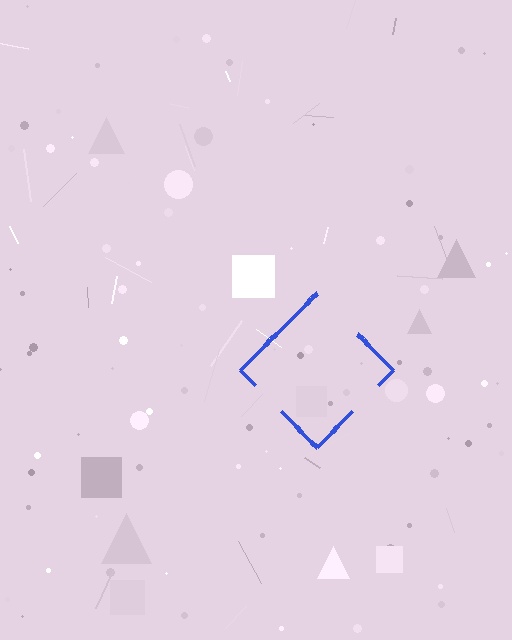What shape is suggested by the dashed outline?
The dashed outline suggests a diamond.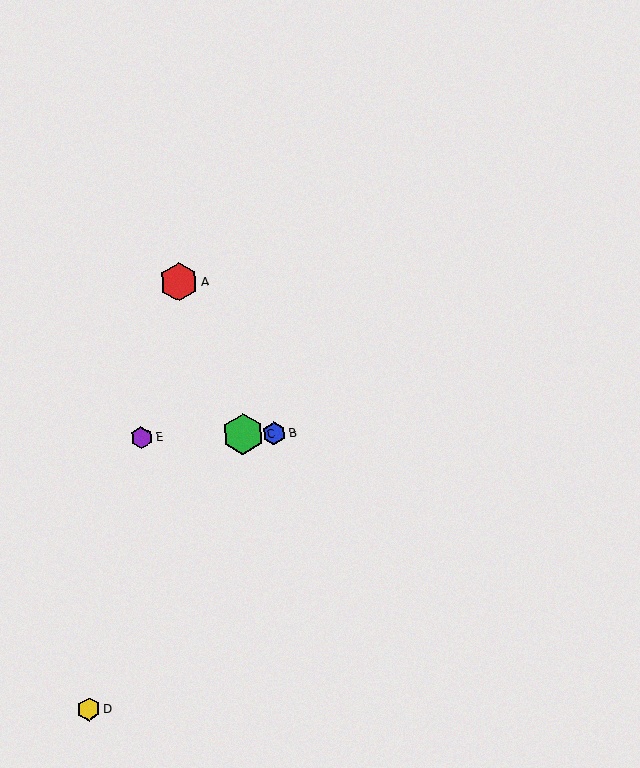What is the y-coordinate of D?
Object D is at y≈709.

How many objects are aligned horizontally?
3 objects (B, C, E) are aligned horizontally.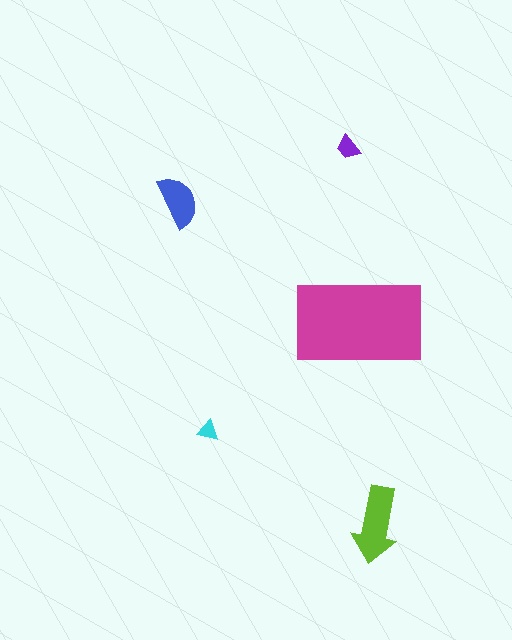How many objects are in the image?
There are 5 objects in the image.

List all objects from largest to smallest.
The magenta rectangle, the lime arrow, the blue semicircle, the purple trapezoid, the cyan triangle.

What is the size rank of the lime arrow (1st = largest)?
2nd.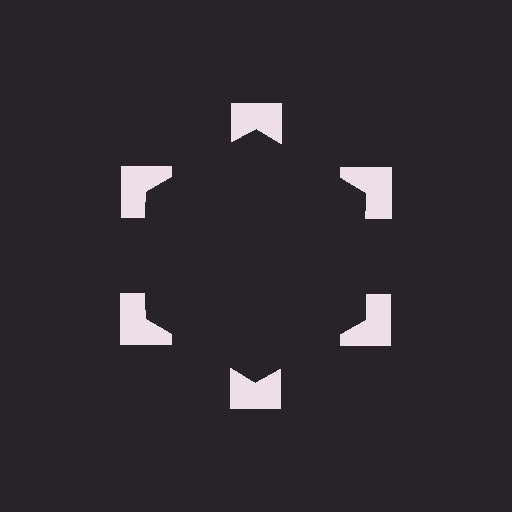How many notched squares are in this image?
There are 6 — one at each vertex of the illusory hexagon.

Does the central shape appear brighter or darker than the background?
It typically appears slightly darker than the background, even though no actual brightness change is drawn.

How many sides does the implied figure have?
6 sides.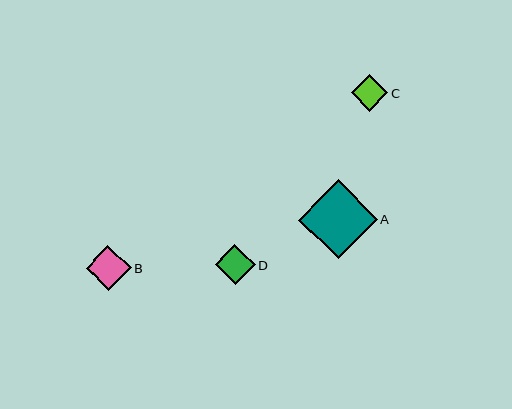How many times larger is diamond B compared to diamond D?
Diamond B is approximately 1.1 times the size of diamond D.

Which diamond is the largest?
Diamond A is the largest with a size of approximately 79 pixels.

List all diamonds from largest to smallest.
From largest to smallest: A, B, D, C.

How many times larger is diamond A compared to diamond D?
Diamond A is approximately 2.0 times the size of diamond D.